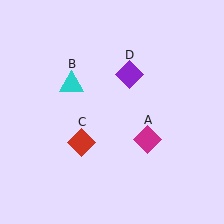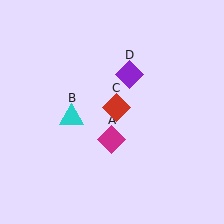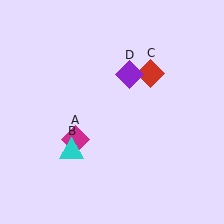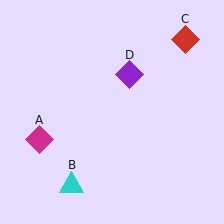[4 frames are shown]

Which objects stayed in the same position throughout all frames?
Purple diamond (object D) remained stationary.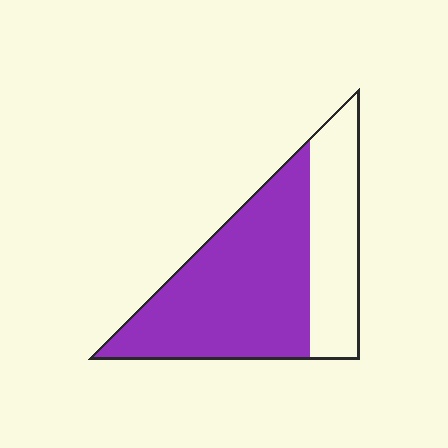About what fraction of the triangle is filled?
About two thirds (2/3).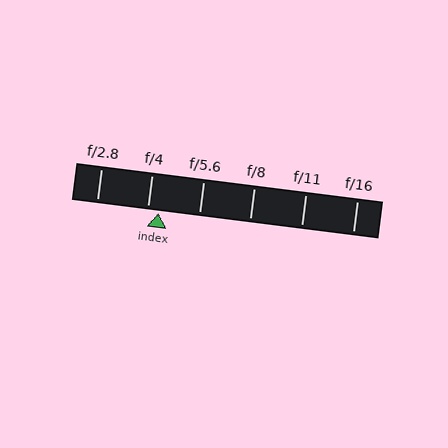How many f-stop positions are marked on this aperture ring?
There are 6 f-stop positions marked.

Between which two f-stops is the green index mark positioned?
The index mark is between f/4 and f/5.6.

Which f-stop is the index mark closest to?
The index mark is closest to f/4.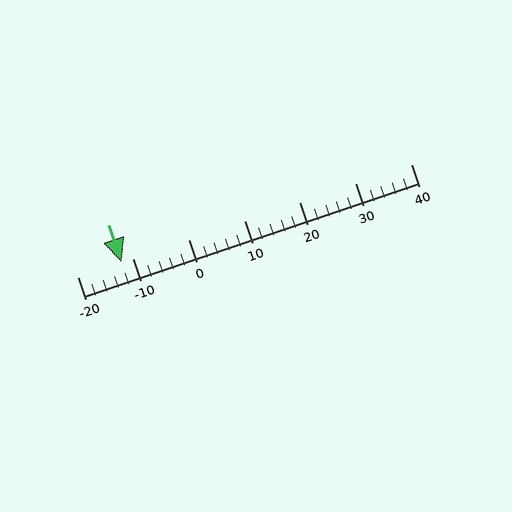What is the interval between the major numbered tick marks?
The major tick marks are spaced 10 units apart.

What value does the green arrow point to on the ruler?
The green arrow points to approximately -12.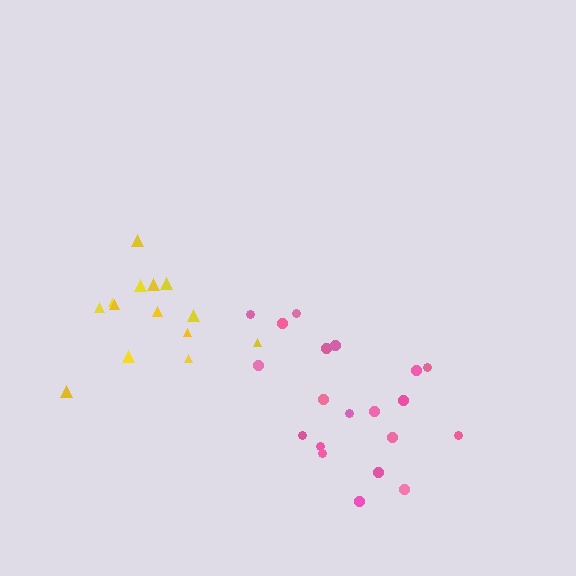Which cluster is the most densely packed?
Yellow.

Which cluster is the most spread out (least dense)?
Pink.